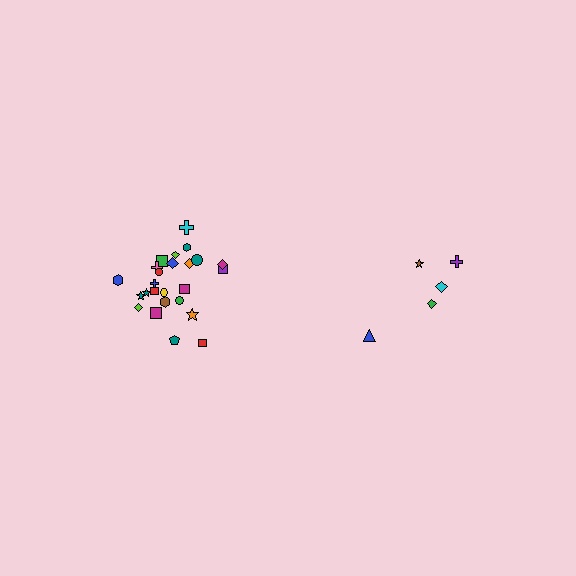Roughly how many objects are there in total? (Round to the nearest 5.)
Roughly 30 objects in total.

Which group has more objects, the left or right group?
The left group.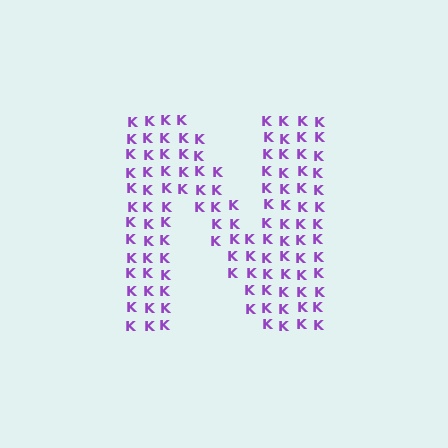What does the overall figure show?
The overall figure shows the letter N.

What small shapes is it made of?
It is made of small letter K's.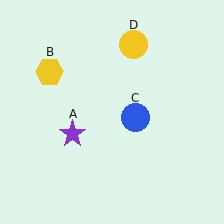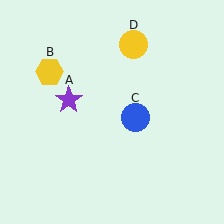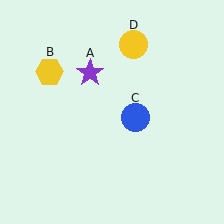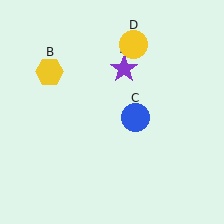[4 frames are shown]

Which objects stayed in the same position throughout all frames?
Yellow hexagon (object B) and blue circle (object C) and yellow circle (object D) remained stationary.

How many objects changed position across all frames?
1 object changed position: purple star (object A).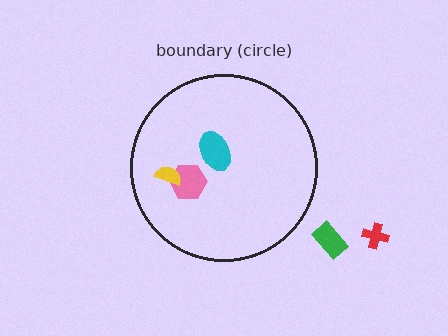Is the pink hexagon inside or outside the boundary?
Inside.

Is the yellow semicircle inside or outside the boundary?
Inside.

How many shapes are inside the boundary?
3 inside, 2 outside.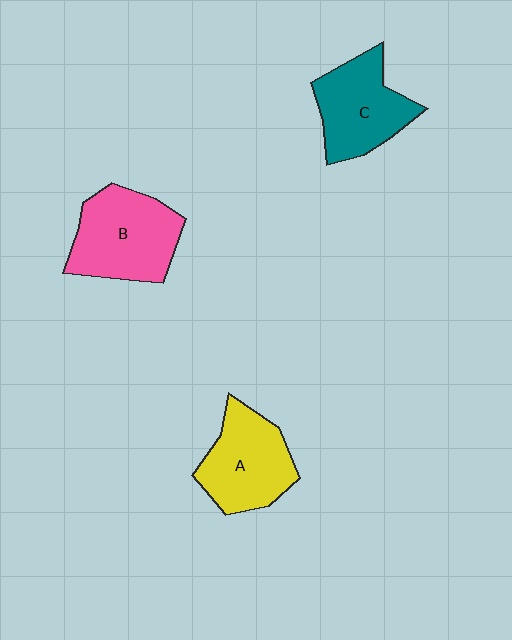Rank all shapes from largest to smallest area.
From largest to smallest: B (pink), A (yellow), C (teal).